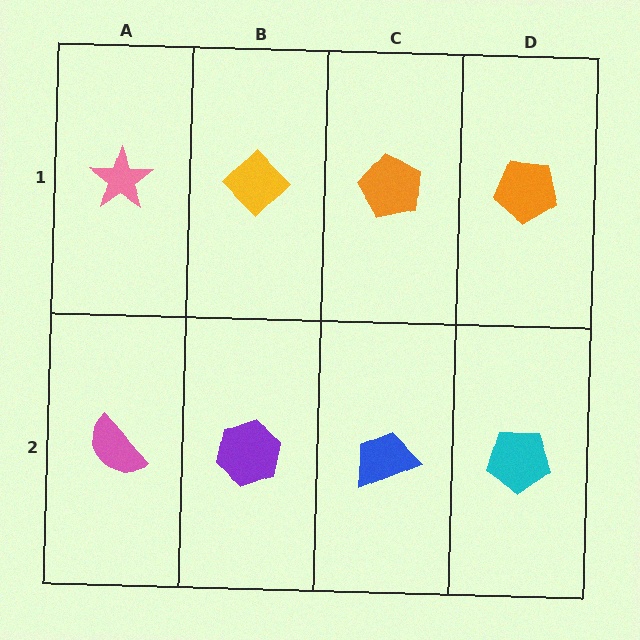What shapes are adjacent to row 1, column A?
A pink semicircle (row 2, column A), a yellow diamond (row 1, column B).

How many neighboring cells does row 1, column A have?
2.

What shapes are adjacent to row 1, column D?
A cyan pentagon (row 2, column D), an orange pentagon (row 1, column C).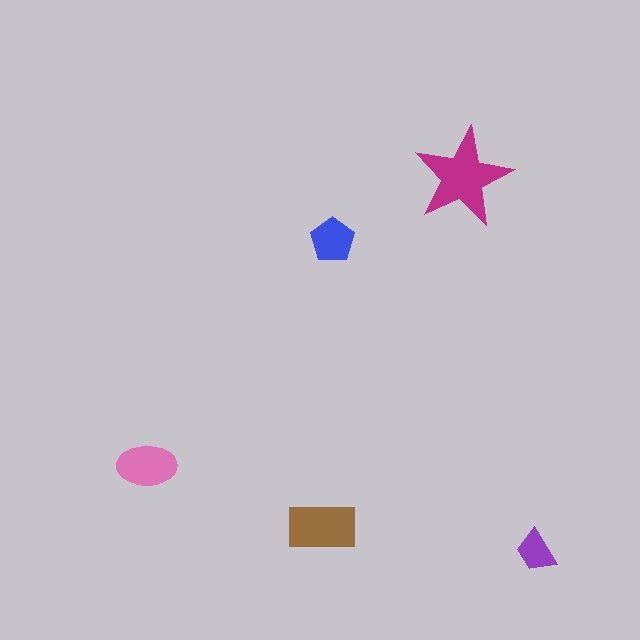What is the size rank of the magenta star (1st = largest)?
1st.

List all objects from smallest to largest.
The purple trapezoid, the blue pentagon, the pink ellipse, the brown rectangle, the magenta star.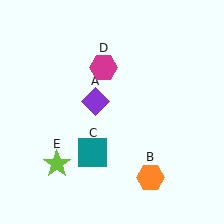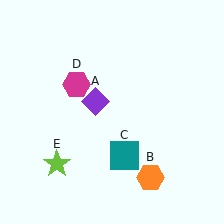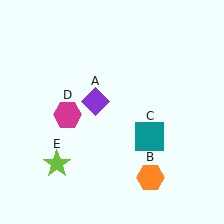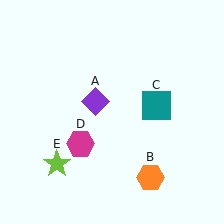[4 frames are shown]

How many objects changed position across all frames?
2 objects changed position: teal square (object C), magenta hexagon (object D).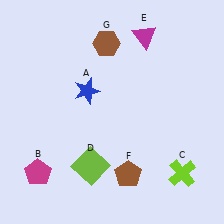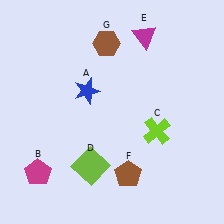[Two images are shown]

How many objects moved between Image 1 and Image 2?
1 object moved between the two images.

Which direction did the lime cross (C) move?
The lime cross (C) moved up.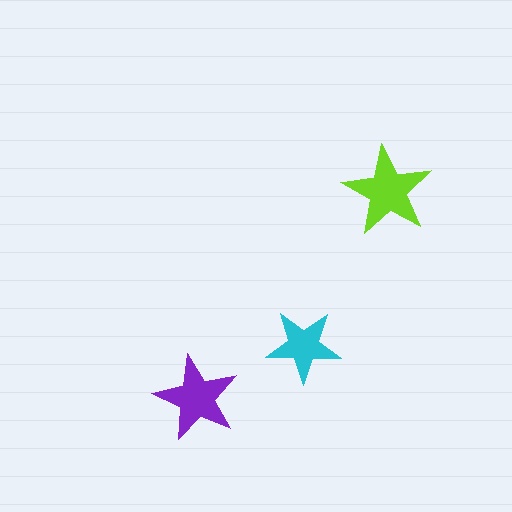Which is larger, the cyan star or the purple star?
The purple one.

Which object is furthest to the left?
The purple star is leftmost.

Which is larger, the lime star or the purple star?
The lime one.